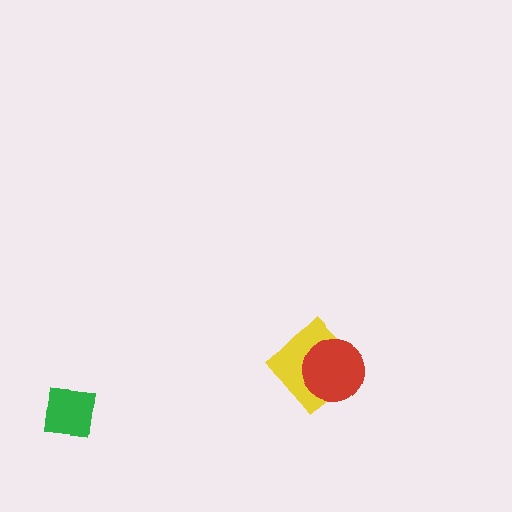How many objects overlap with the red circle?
1 object overlaps with the red circle.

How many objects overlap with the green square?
0 objects overlap with the green square.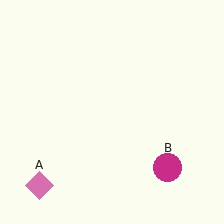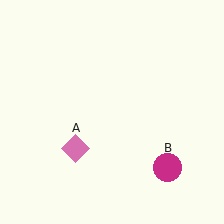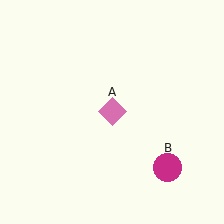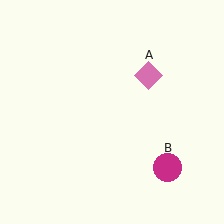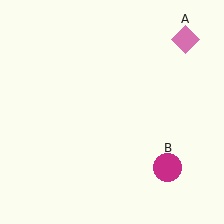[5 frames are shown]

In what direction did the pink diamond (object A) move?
The pink diamond (object A) moved up and to the right.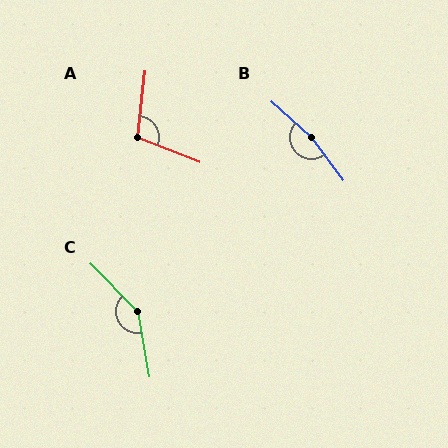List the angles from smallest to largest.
A (105°), C (145°), B (168°).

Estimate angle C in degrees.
Approximately 145 degrees.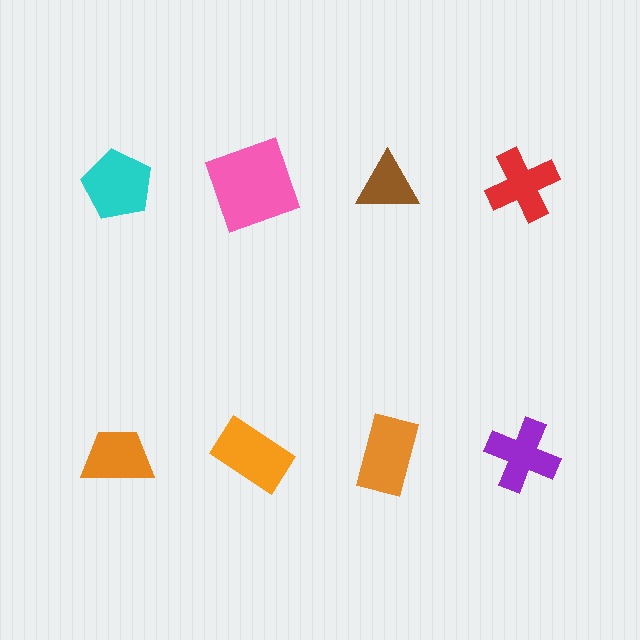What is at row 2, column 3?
An orange rectangle.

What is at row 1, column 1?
A cyan pentagon.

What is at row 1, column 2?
A pink square.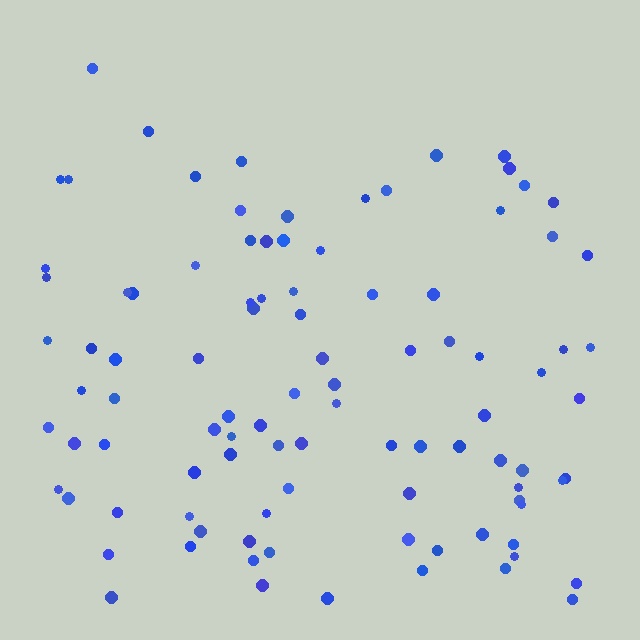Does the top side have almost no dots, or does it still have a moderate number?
Still a moderate number, just noticeably fewer than the bottom.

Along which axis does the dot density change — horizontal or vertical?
Vertical.